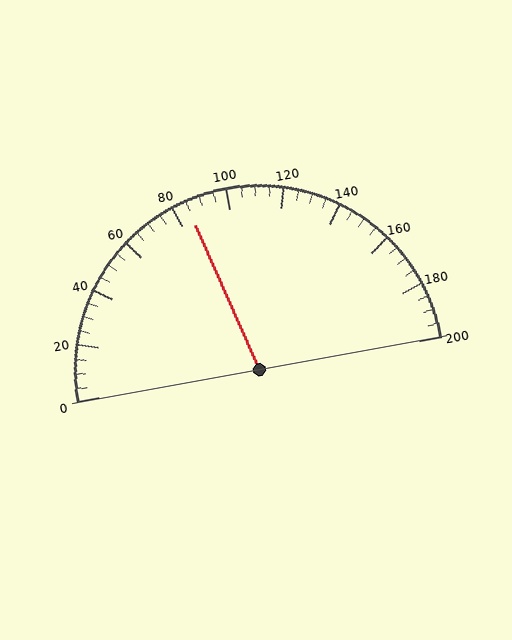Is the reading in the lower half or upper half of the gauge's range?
The reading is in the lower half of the range (0 to 200).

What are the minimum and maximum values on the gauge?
The gauge ranges from 0 to 200.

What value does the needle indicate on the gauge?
The needle indicates approximately 85.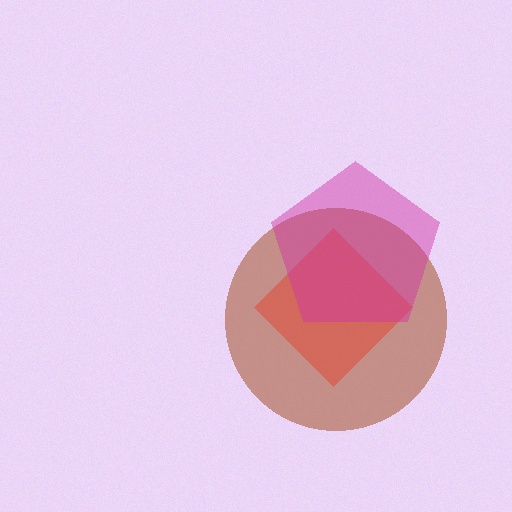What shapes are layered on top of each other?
The layered shapes are: a brown circle, a red diamond, a magenta pentagon.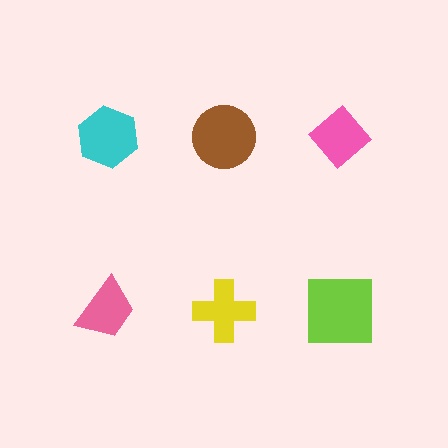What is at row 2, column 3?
A lime square.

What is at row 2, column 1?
A pink trapezoid.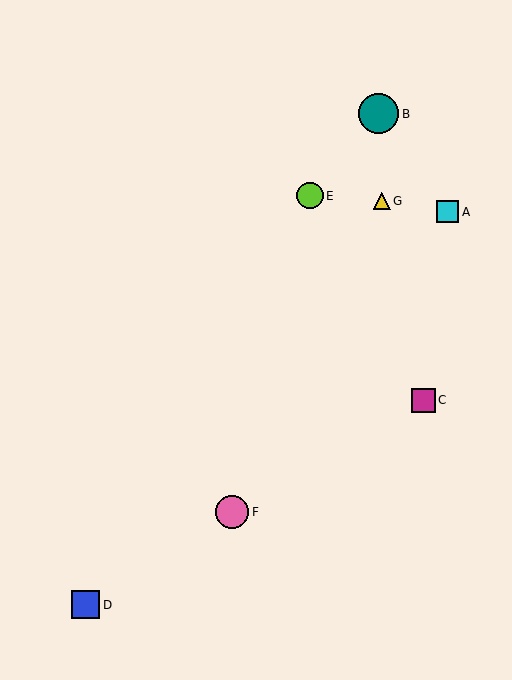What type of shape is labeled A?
Shape A is a cyan square.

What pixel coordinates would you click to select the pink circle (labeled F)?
Click at (232, 512) to select the pink circle F.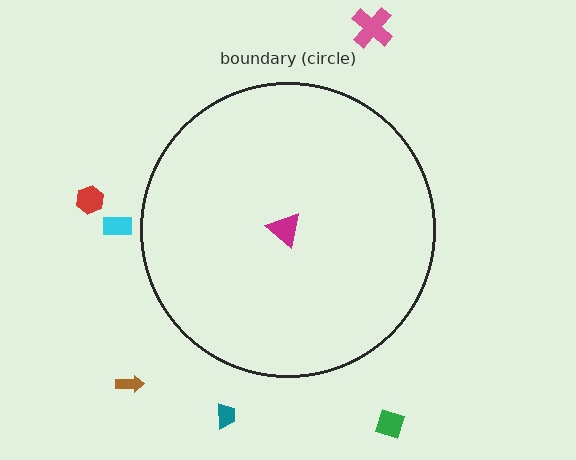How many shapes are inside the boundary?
1 inside, 6 outside.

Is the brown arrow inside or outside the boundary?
Outside.